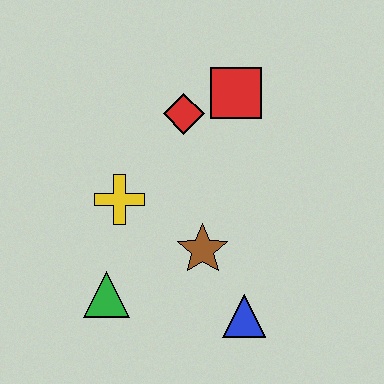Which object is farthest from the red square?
The green triangle is farthest from the red square.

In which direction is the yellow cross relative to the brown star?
The yellow cross is to the left of the brown star.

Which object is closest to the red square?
The red diamond is closest to the red square.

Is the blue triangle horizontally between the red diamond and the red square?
No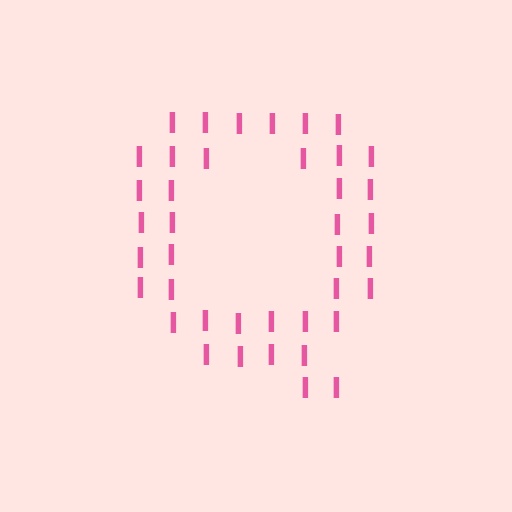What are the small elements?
The small elements are letter I's.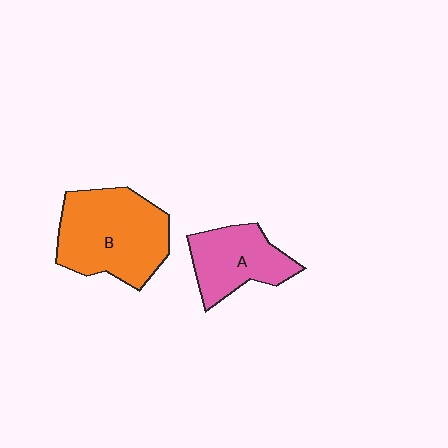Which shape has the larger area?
Shape B (orange).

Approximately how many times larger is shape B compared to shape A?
Approximately 1.5 times.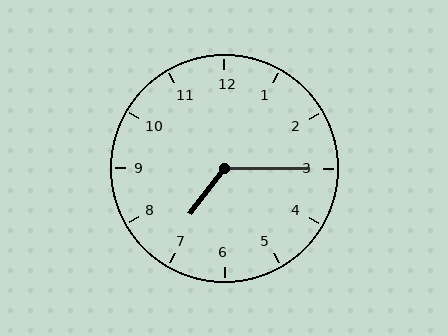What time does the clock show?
7:15.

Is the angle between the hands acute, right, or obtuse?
It is obtuse.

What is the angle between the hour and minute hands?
Approximately 128 degrees.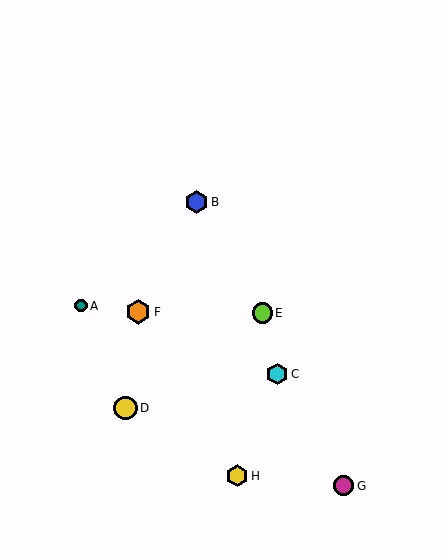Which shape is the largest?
The orange hexagon (labeled F) is the largest.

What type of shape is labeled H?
Shape H is a yellow hexagon.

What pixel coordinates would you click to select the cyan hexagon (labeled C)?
Click at (277, 374) to select the cyan hexagon C.